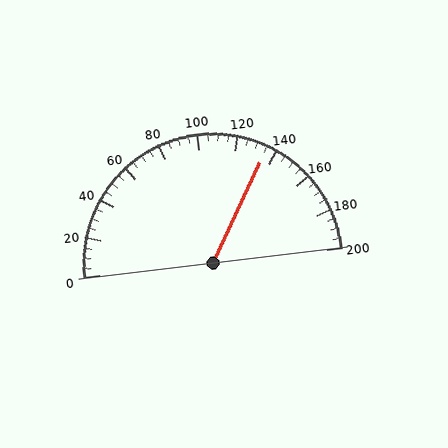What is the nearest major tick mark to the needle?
The nearest major tick mark is 140.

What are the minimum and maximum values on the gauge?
The gauge ranges from 0 to 200.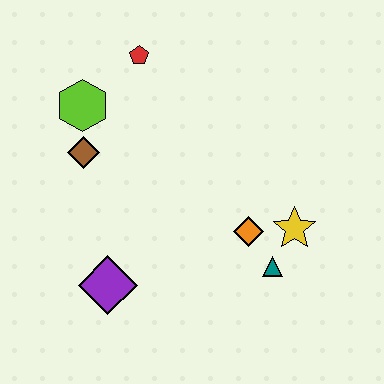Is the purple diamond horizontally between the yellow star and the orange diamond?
No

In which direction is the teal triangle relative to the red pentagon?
The teal triangle is below the red pentagon.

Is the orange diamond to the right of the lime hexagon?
Yes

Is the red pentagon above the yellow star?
Yes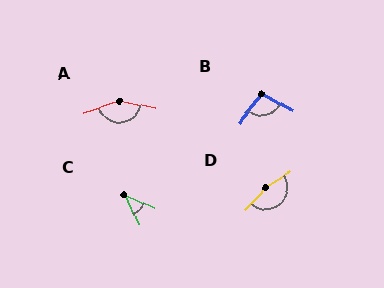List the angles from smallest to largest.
C (40°), B (97°), A (149°), D (165°).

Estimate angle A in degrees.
Approximately 149 degrees.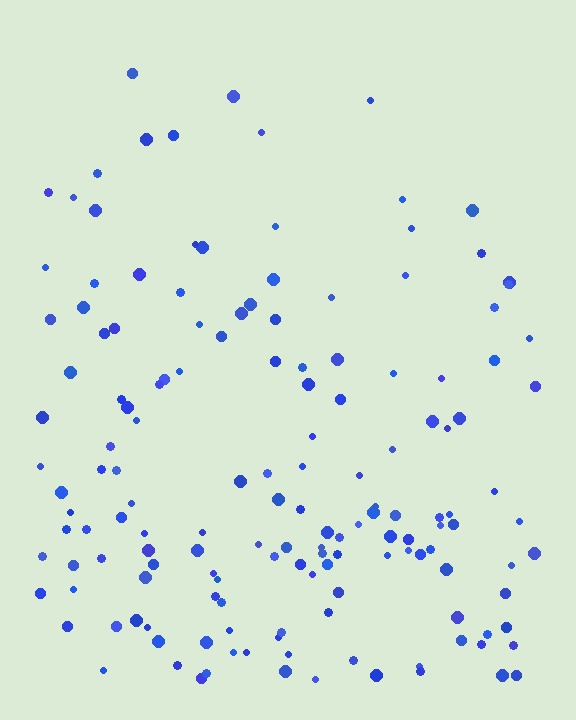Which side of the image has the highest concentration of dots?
The bottom.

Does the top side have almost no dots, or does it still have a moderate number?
Still a moderate number, just noticeably fewer than the bottom.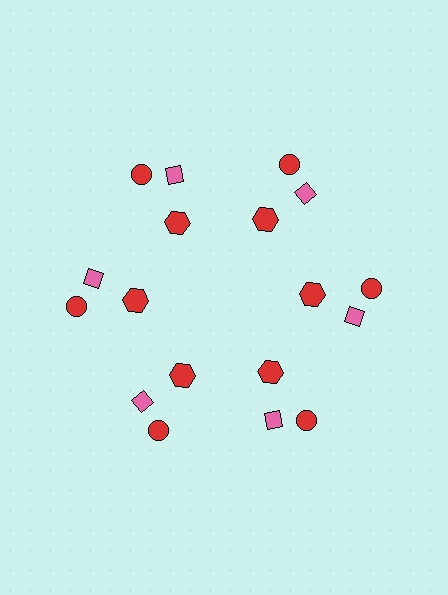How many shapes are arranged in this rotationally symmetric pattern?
There are 18 shapes, arranged in 6 groups of 3.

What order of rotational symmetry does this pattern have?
This pattern has 6-fold rotational symmetry.